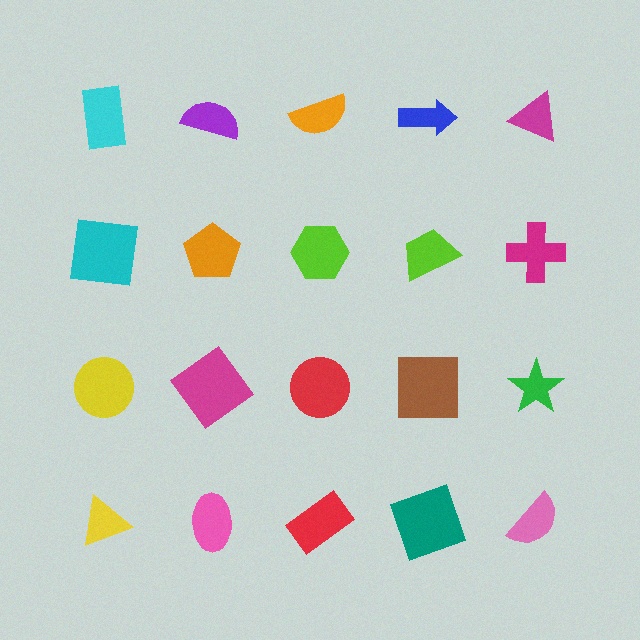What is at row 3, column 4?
A brown square.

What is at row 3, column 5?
A green star.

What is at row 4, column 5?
A pink semicircle.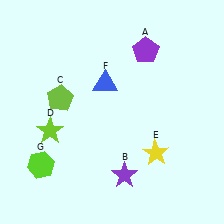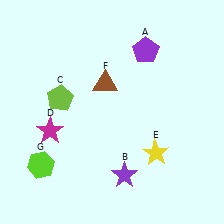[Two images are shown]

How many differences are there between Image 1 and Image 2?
There are 2 differences between the two images.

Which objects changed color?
D changed from lime to magenta. F changed from blue to brown.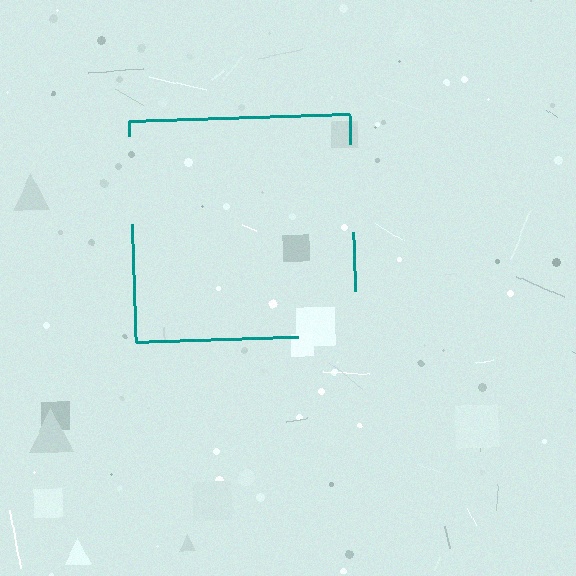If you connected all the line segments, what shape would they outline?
They would outline a square.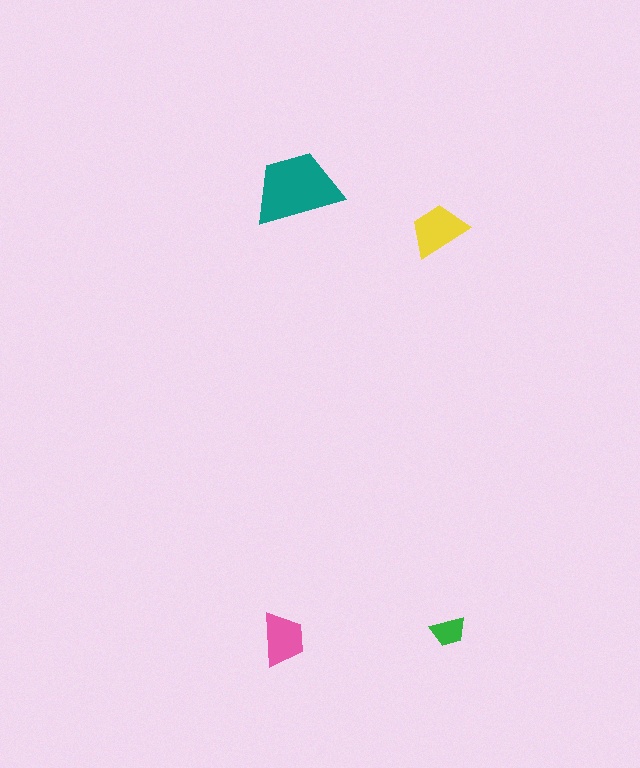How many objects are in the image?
There are 4 objects in the image.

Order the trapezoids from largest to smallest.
the teal one, the yellow one, the pink one, the green one.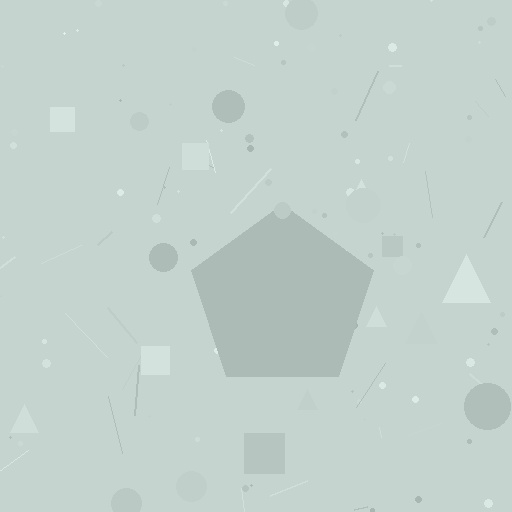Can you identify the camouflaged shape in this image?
The camouflaged shape is a pentagon.